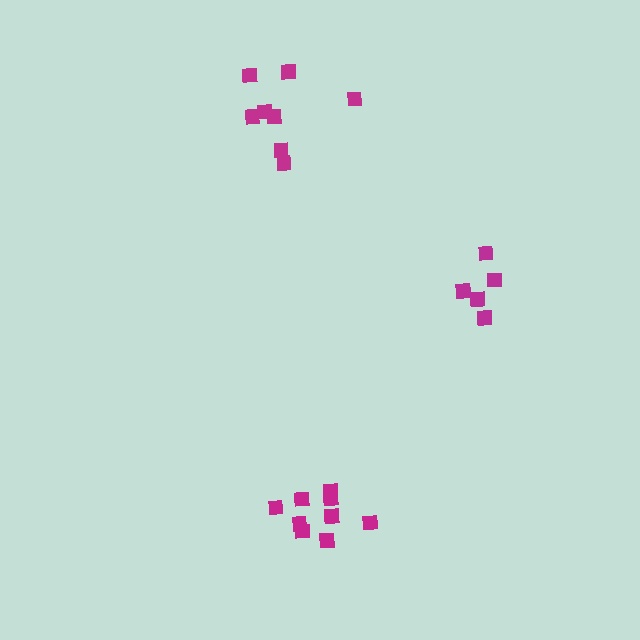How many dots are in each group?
Group 1: 9 dots, Group 2: 5 dots, Group 3: 8 dots (22 total).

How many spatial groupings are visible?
There are 3 spatial groupings.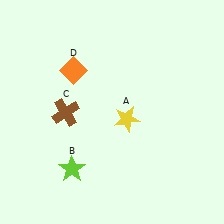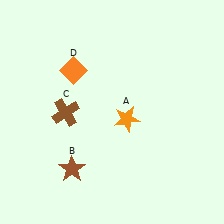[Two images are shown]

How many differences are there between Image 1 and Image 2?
There are 2 differences between the two images.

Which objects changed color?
A changed from yellow to orange. B changed from lime to brown.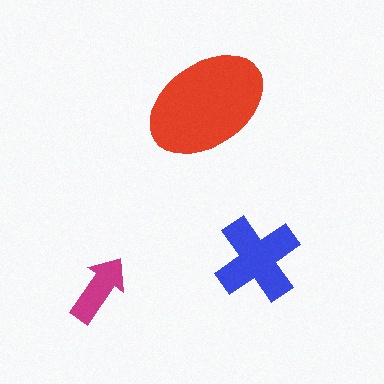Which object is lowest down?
The magenta arrow is bottommost.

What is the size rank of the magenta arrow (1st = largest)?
3rd.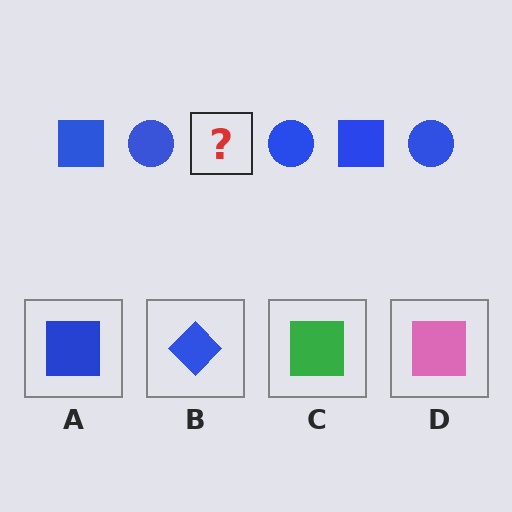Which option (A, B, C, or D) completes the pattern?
A.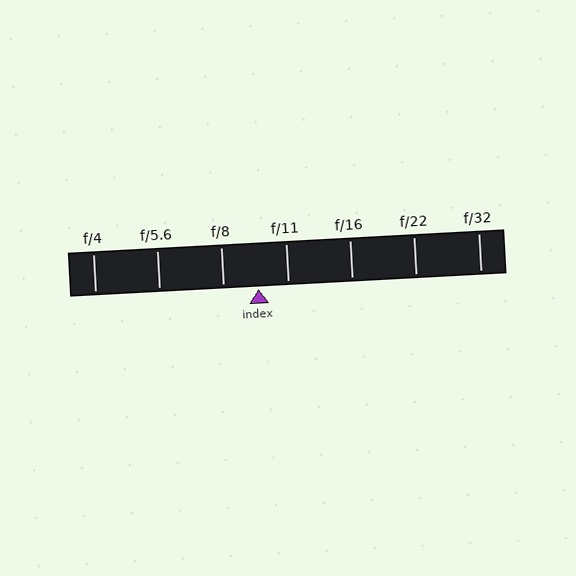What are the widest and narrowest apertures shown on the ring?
The widest aperture shown is f/4 and the narrowest is f/32.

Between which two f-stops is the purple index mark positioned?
The index mark is between f/8 and f/11.